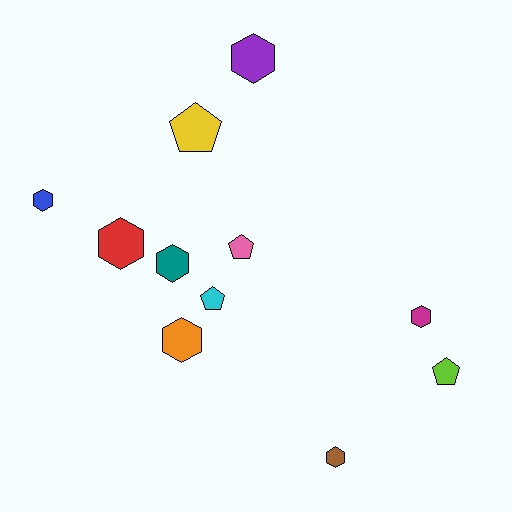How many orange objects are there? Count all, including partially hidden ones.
There is 1 orange object.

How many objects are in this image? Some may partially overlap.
There are 11 objects.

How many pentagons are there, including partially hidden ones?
There are 4 pentagons.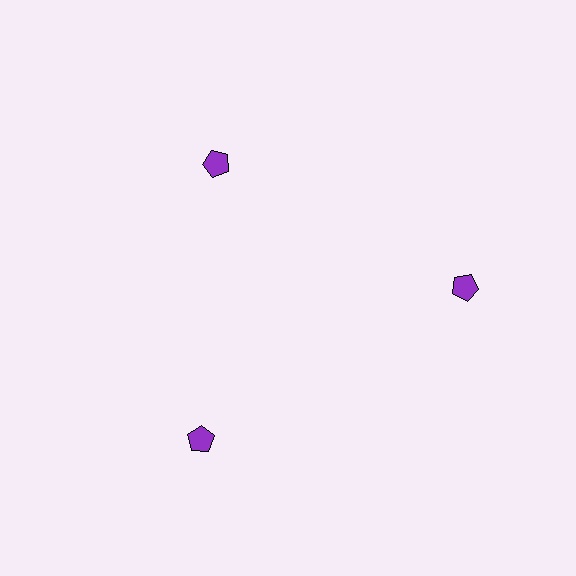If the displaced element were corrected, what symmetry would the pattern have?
It would have 3-fold rotational symmetry — the pattern would map onto itself every 120 degrees.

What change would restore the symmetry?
The symmetry would be restored by moving it outward, back onto the ring so that all 3 pentagons sit at equal angles and equal distance from the center.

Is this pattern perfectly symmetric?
No. The 3 purple pentagons are arranged in a ring, but one element near the 11 o'clock position is pulled inward toward the center, breaking the 3-fold rotational symmetry.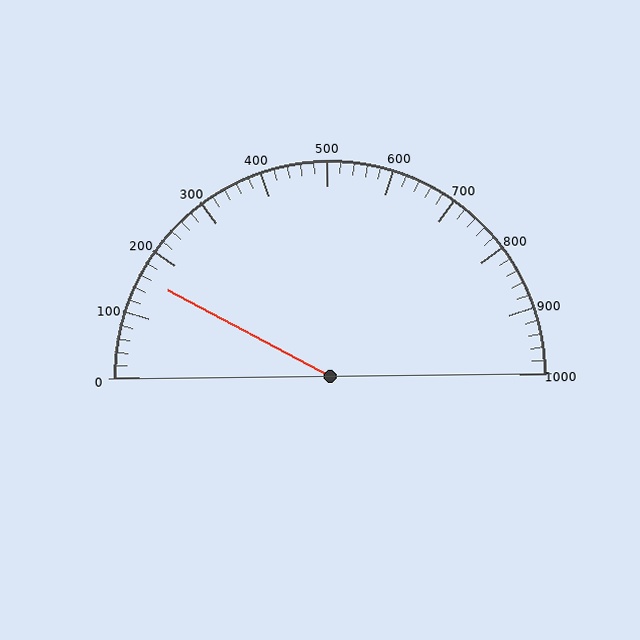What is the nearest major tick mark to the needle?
The nearest major tick mark is 200.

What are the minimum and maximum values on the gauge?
The gauge ranges from 0 to 1000.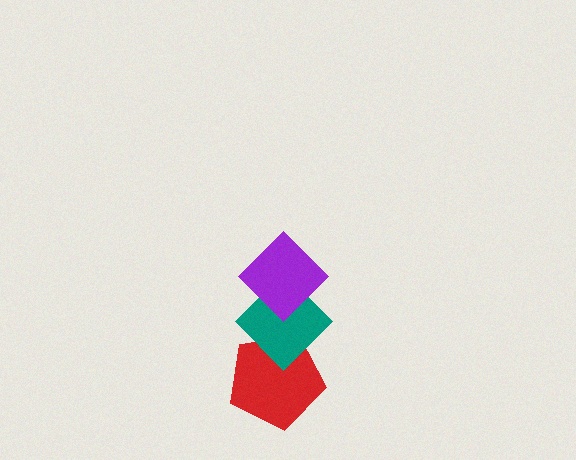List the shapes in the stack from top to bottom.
From top to bottom: the purple diamond, the teal diamond, the red pentagon.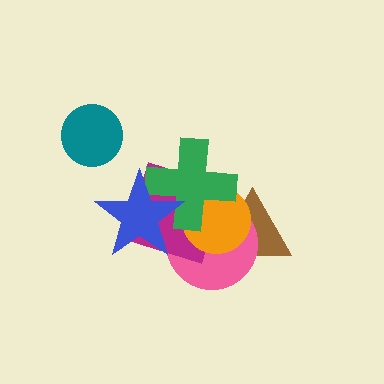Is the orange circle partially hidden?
Yes, it is partially covered by another shape.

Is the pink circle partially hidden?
Yes, it is partially covered by another shape.